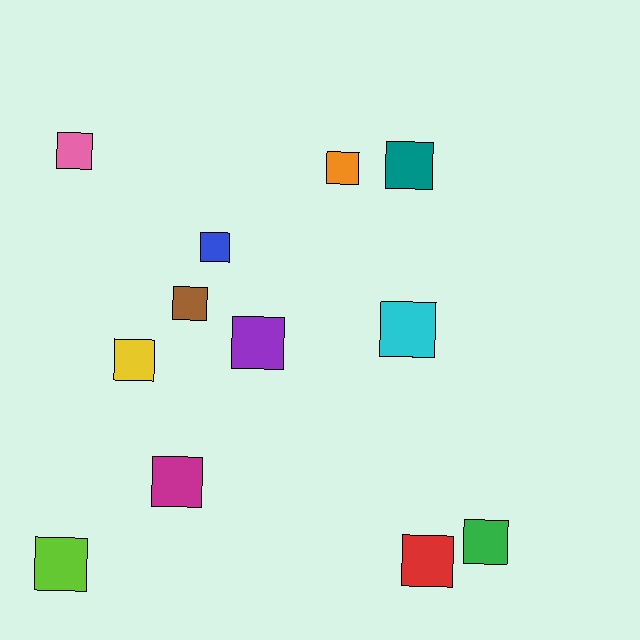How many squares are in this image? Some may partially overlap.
There are 12 squares.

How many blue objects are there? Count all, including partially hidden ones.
There is 1 blue object.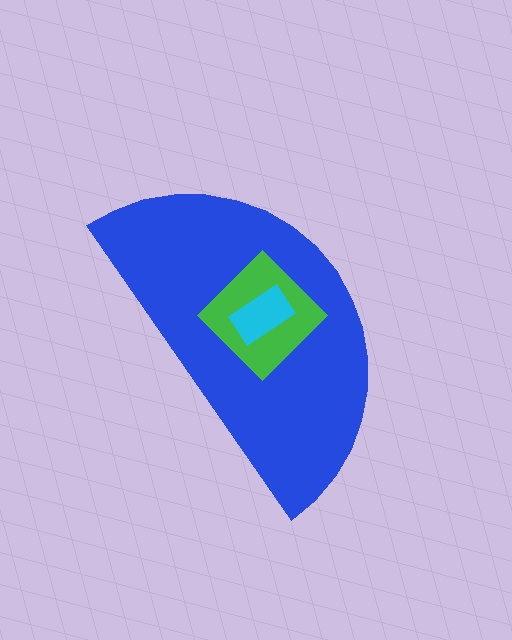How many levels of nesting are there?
3.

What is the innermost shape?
The cyan rectangle.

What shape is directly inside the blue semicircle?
The green diamond.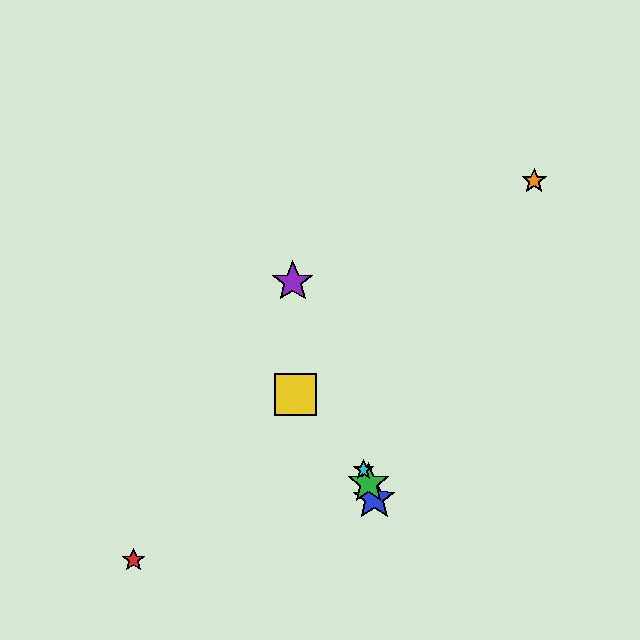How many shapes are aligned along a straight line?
4 shapes (the blue star, the green star, the purple star, the cyan star) are aligned along a straight line.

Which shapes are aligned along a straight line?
The blue star, the green star, the purple star, the cyan star are aligned along a straight line.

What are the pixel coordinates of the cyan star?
The cyan star is at (363, 470).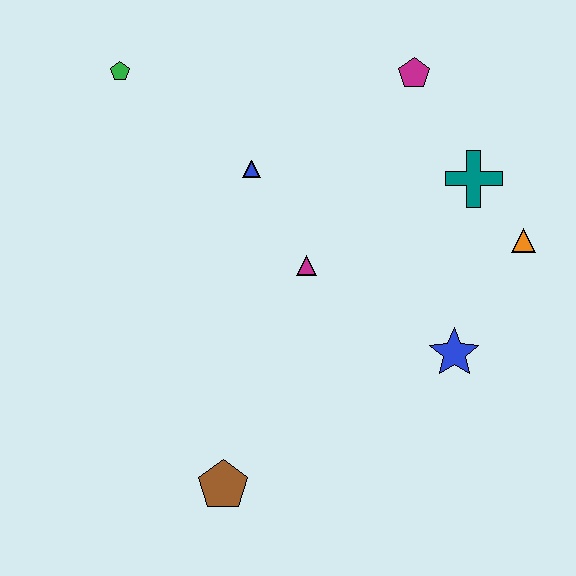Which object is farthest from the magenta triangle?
The green pentagon is farthest from the magenta triangle.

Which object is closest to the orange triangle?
The teal cross is closest to the orange triangle.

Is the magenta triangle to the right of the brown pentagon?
Yes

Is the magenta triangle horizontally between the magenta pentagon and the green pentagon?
Yes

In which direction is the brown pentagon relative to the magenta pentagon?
The brown pentagon is below the magenta pentagon.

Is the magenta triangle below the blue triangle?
Yes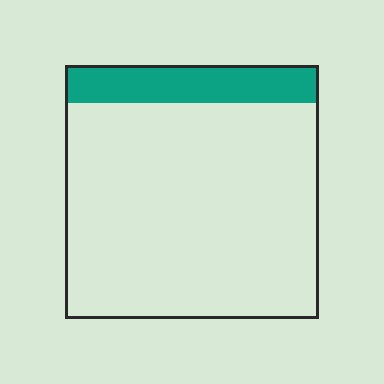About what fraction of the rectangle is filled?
About one sixth (1/6).